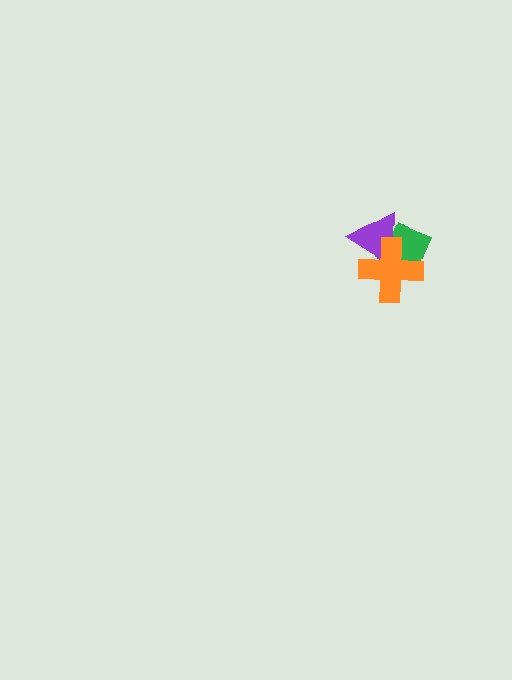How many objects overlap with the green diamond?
2 objects overlap with the green diamond.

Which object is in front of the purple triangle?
The orange cross is in front of the purple triangle.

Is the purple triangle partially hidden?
Yes, it is partially covered by another shape.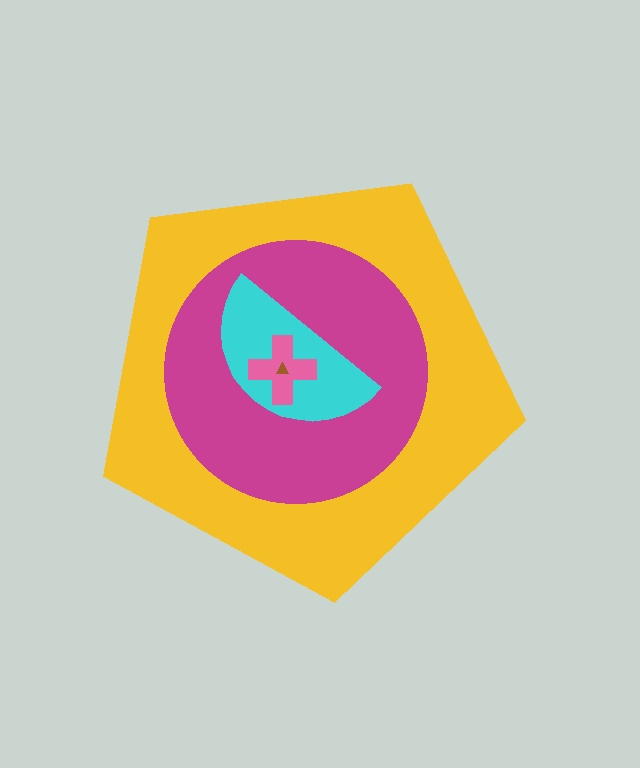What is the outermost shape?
The yellow pentagon.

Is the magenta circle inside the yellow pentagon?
Yes.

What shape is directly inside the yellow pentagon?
The magenta circle.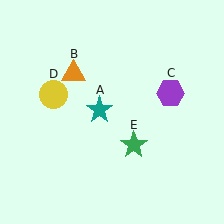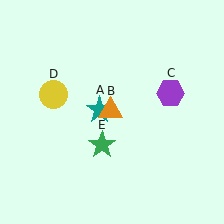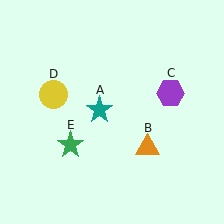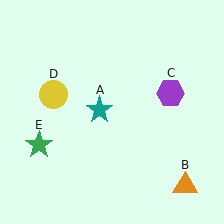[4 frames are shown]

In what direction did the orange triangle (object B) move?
The orange triangle (object B) moved down and to the right.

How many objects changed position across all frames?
2 objects changed position: orange triangle (object B), green star (object E).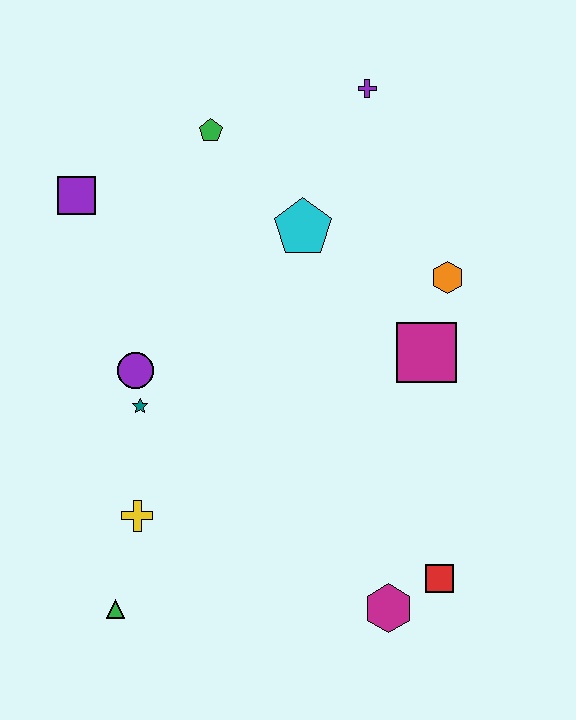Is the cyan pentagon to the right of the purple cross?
No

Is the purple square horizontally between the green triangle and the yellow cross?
No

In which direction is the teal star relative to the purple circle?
The teal star is below the purple circle.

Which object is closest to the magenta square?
The orange hexagon is closest to the magenta square.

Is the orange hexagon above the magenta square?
Yes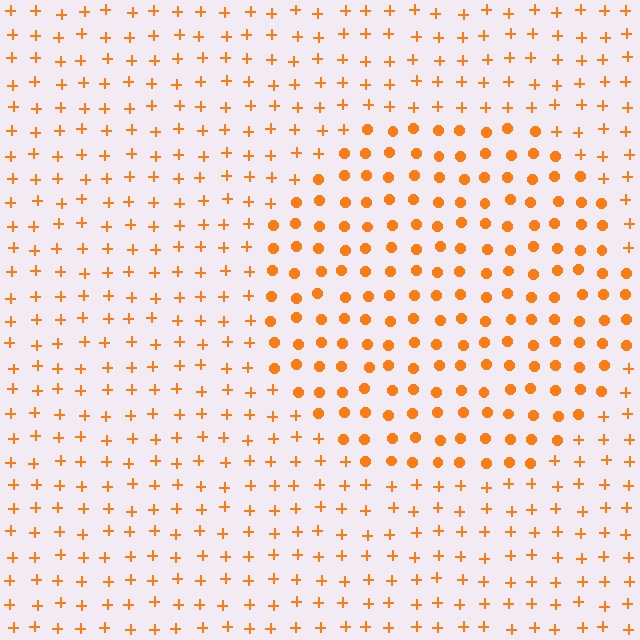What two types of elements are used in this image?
The image uses circles inside the circle region and plus signs outside it.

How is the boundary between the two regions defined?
The boundary is defined by a change in element shape: circles inside vs. plus signs outside. All elements share the same color and spacing.